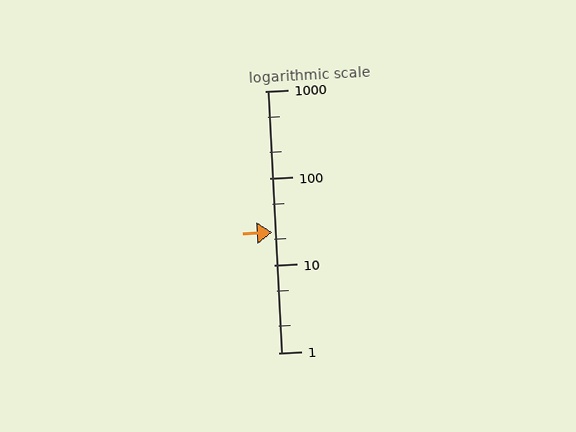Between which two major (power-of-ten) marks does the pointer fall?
The pointer is between 10 and 100.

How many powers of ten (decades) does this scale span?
The scale spans 3 decades, from 1 to 1000.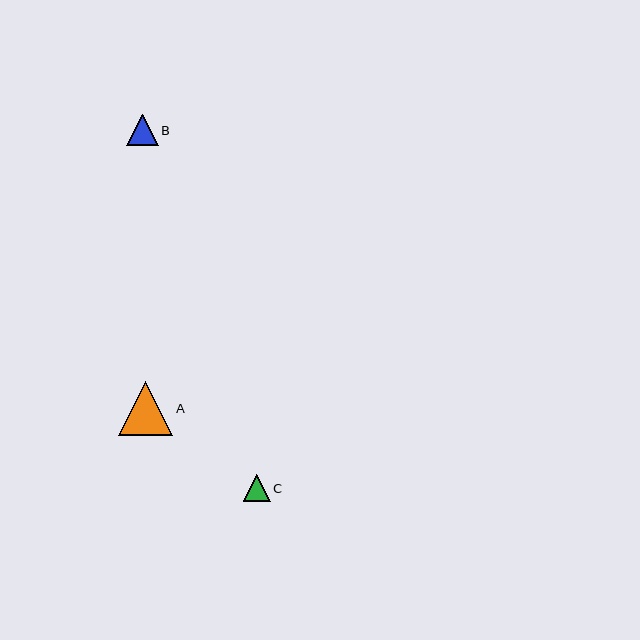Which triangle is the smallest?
Triangle C is the smallest with a size of approximately 27 pixels.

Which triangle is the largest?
Triangle A is the largest with a size of approximately 55 pixels.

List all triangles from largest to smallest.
From largest to smallest: A, B, C.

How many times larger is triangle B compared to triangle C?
Triangle B is approximately 1.2 times the size of triangle C.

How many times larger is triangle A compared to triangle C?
Triangle A is approximately 2.0 times the size of triangle C.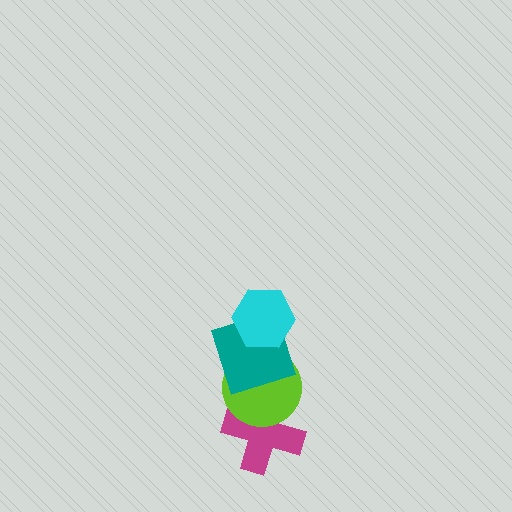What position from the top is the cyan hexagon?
The cyan hexagon is 1st from the top.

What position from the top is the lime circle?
The lime circle is 3rd from the top.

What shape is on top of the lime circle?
The teal square is on top of the lime circle.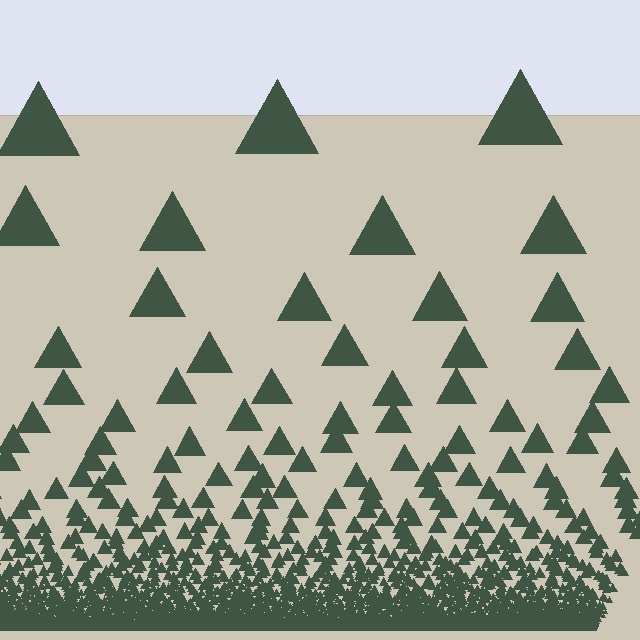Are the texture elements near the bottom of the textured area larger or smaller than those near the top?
Smaller. The gradient is inverted — elements near the bottom are smaller and denser.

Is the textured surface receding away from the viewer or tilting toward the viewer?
The surface appears to tilt toward the viewer. Texture elements get larger and sparser toward the top.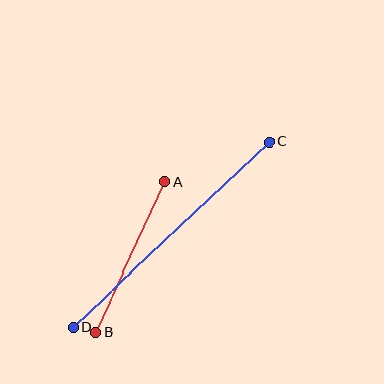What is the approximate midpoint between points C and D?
The midpoint is at approximately (171, 234) pixels.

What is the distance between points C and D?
The distance is approximately 270 pixels.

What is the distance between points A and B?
The distance is approximately 165 pixels.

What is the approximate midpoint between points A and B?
The midpoint is at approximately (130, 257) pixels.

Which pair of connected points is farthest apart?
Points C and D are farthest apart.